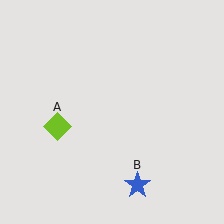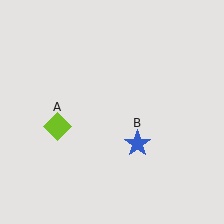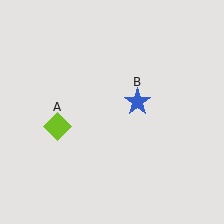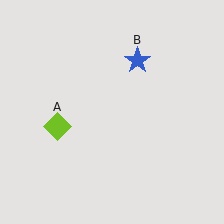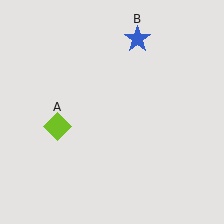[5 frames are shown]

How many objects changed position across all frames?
1 object changed position: blue star (object B).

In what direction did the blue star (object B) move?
The blue star (object B) moved up.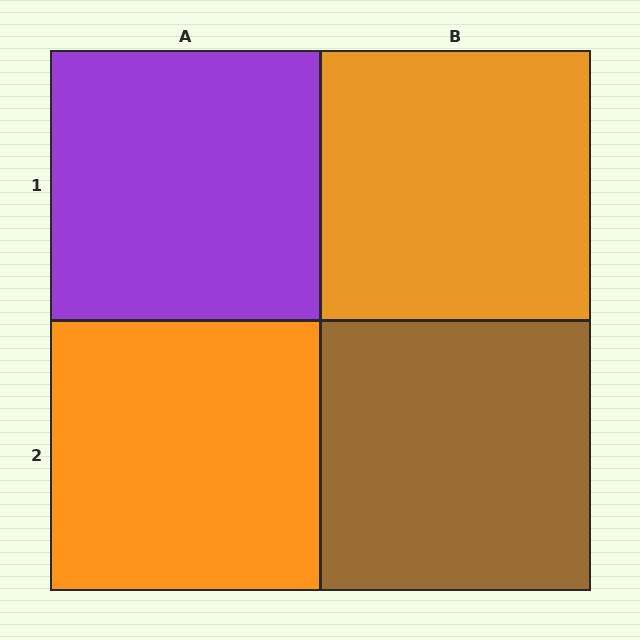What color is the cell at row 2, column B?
Brown.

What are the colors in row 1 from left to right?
Purple, orange.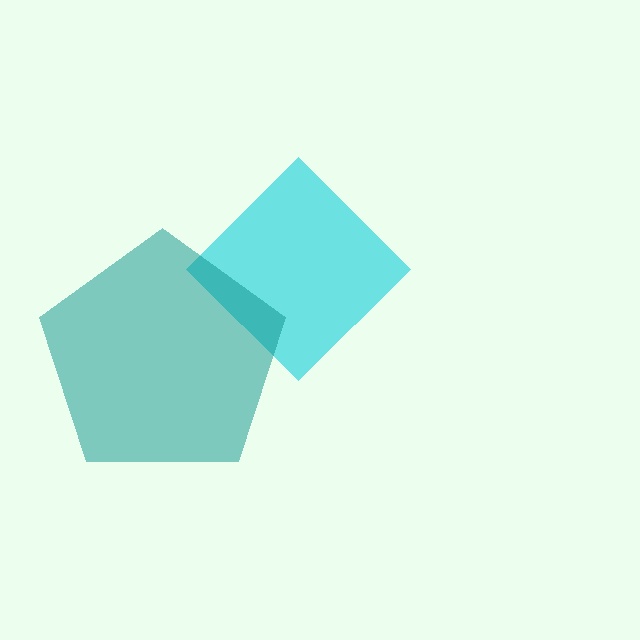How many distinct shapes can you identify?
There are 2 distinct shapes: a cyan diamond, a teal pentagon.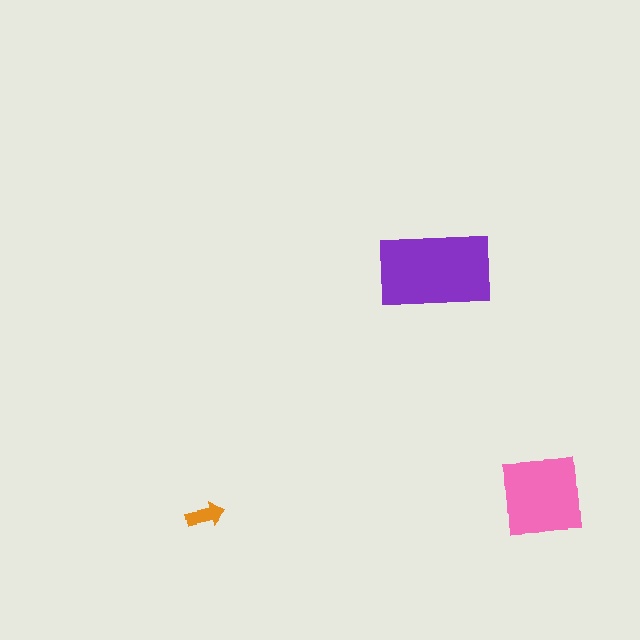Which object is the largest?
The purple rectangle.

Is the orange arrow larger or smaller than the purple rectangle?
Smaller.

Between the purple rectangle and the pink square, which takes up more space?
The purple rectangle.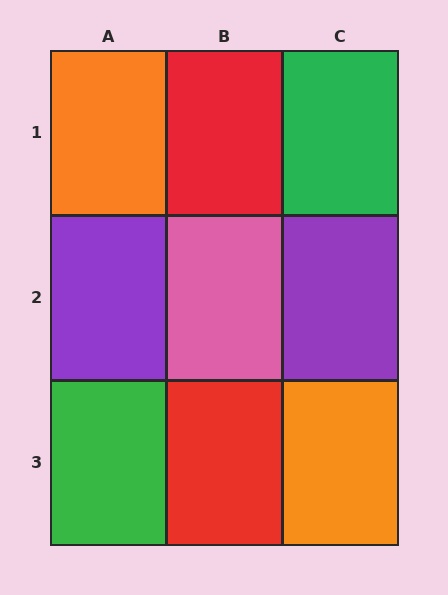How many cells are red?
2 cells are red.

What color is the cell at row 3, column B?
Red.